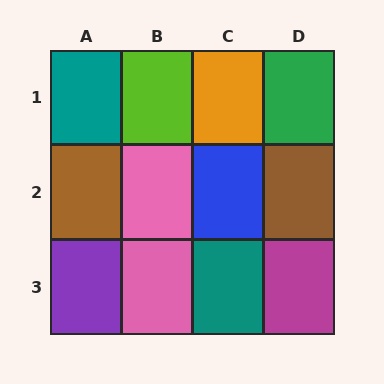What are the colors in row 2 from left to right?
Brown, pink, blue, brown.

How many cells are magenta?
1 cell is magenta.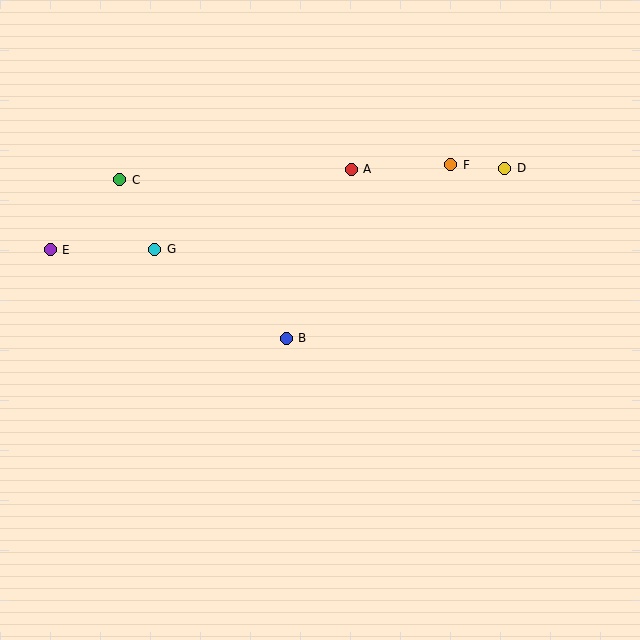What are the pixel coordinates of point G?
Point G is at (155, 249).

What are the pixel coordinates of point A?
Point A is at (351, 169).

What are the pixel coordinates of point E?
Point E is at (50, 250).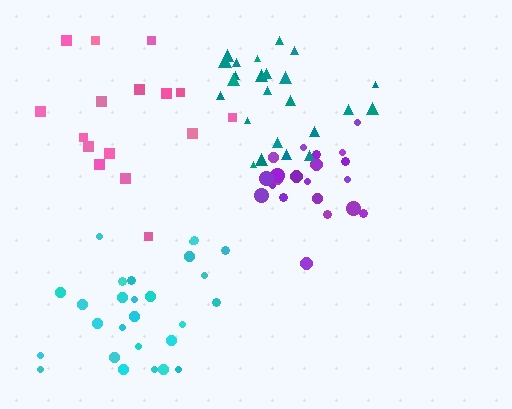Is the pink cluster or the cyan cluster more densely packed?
Cyan.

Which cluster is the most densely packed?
Teal.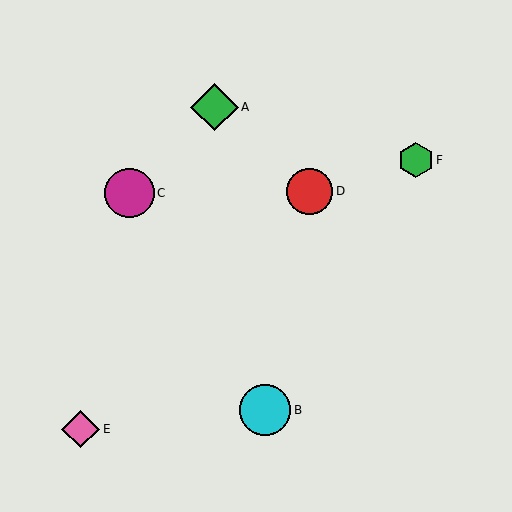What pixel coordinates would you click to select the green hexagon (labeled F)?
Click at (416, 160) to select the green hexagon F.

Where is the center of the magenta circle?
The center of the magenta circle is at (129, 193).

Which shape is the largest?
The cyan circle (labeled B) is the largest.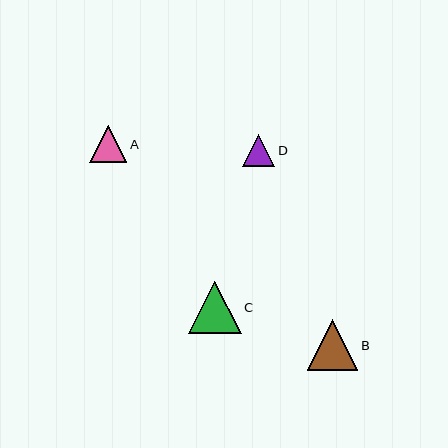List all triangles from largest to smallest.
From largest to smallest: C, B, A, D.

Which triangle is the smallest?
Triangle D is the smallest with a size of approximately 32 pixels.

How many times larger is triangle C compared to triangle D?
Triangle C is approximately 1.6 times the size of triangle D.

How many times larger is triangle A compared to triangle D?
Triangle A is approximately 1.2 times the size of triangle D.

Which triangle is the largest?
Triangle C is the largest with a size of approximately 53 pixels.